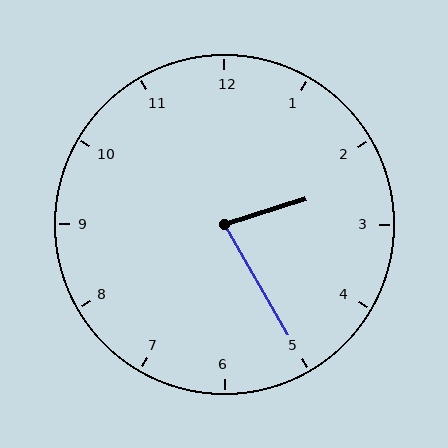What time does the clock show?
2:25.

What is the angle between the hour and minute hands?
Approximately 78 degrees.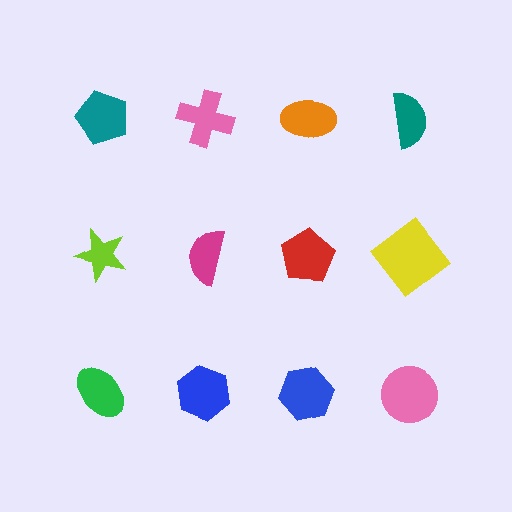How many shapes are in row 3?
4 shapes.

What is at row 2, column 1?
A lime star.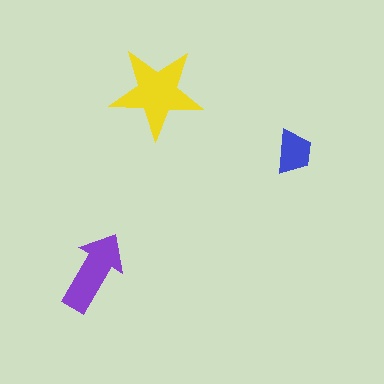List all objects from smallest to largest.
The blue trapezoid, the purple arrow, the yellow star.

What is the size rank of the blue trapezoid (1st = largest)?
3rd.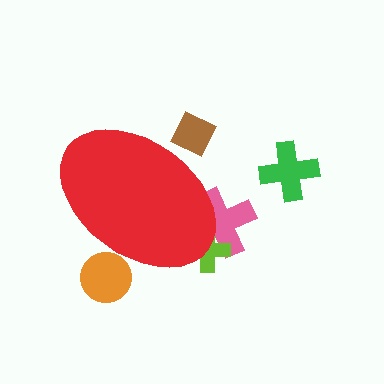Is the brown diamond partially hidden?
Yes, the brown diamond is partially hidden behind the red ellipse.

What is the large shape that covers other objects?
A red ellipse.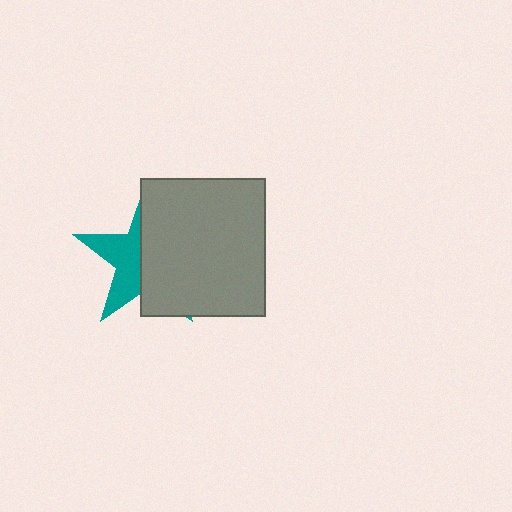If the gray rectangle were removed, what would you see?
You would see the complete teal star.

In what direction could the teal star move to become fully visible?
The teal star could move left. That would shift it out from behind the gray rectangle entirely.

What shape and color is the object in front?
The object in front is a gray rectangle.